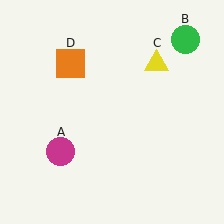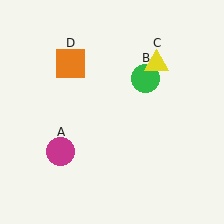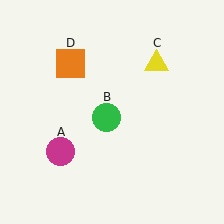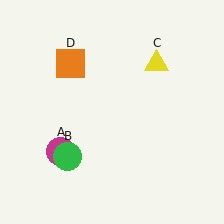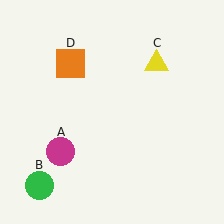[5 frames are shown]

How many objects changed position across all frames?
1 object changed position: green circle (object B).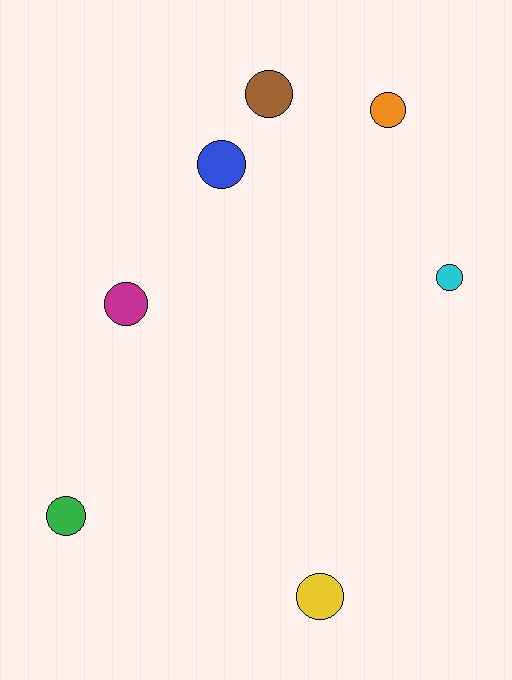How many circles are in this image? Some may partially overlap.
There are 7 circles.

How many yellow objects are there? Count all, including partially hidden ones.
There is 1 yellow object.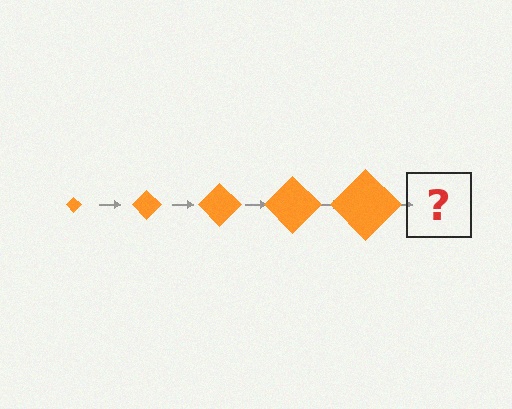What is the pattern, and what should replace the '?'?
The pattern is that the diamond gets progressively larger each step. The '?' should be an orange diamond, larger than the previous one.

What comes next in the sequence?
The next element should be an orange diamond, larger than the previous one.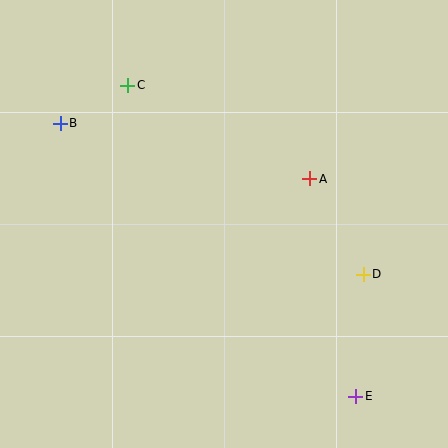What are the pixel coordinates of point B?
Point B is at (60, 124).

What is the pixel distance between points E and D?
The distance between E and D is 122 pixels.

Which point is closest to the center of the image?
Point A at (310, 179) is closest to the center.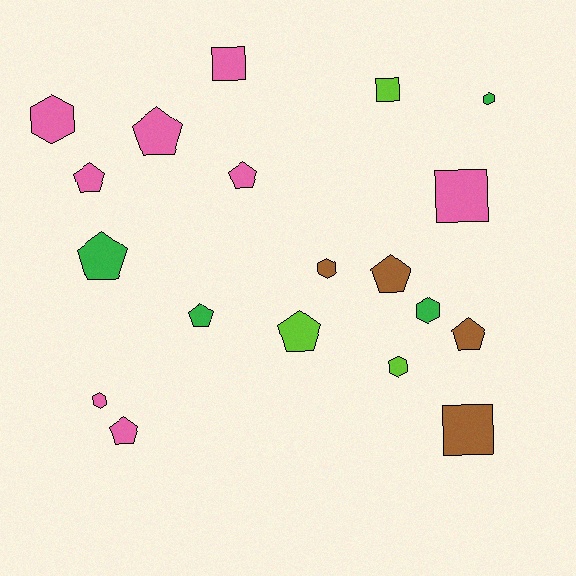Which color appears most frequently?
Pink, with 8 objects.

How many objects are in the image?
There are 19 objects.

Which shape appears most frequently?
Pentagon, with 9 objects.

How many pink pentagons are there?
There are 4 pink pentagons.